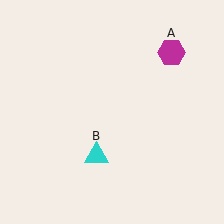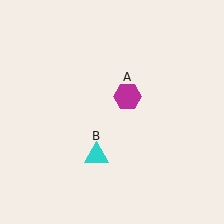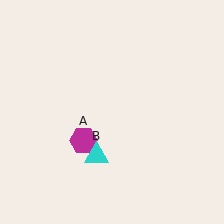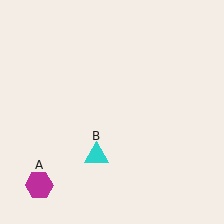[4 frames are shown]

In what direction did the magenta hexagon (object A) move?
The magenta hexagon (object A) moved down and to the left.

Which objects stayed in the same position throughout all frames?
Cyan triangle (object B) remained stationary.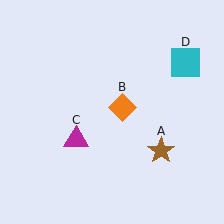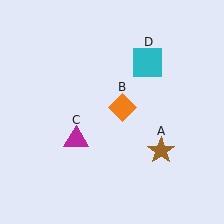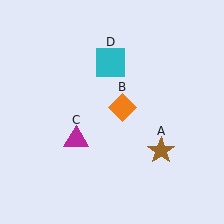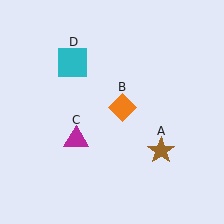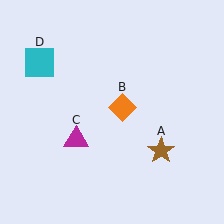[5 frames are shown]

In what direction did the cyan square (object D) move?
The cyan square (object D) moved left.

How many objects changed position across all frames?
1 object changed position: cyan square (object D).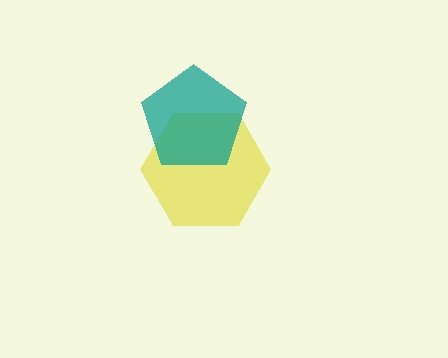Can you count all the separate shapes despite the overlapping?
Yes, there are 2 separate shapes.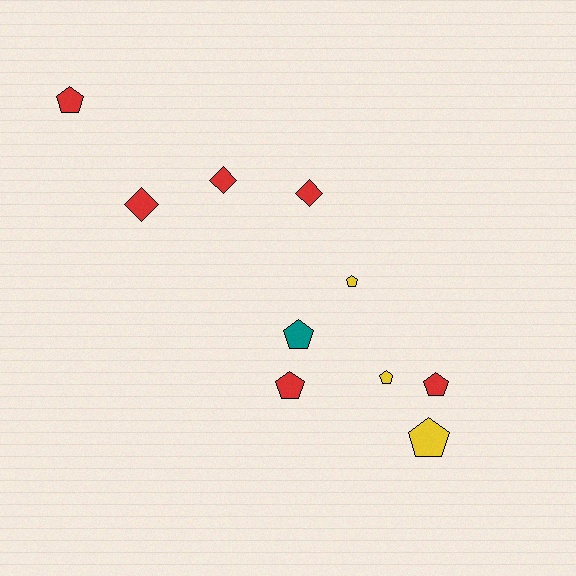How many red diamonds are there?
There are 3 red diamonds.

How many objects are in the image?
There are 10 objects.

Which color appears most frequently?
Red, with 6 objects.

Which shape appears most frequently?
Pentagon, with 7 objects.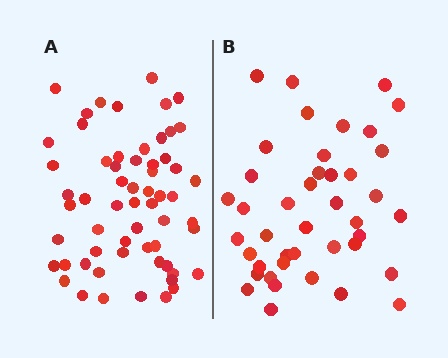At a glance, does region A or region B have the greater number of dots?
Region A (the left region) has more dots.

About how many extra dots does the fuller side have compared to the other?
Region A has approximately 20 more dots than region B.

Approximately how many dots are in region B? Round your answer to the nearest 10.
About 40 dots. (The exact count is 42, which rounds to 40.)